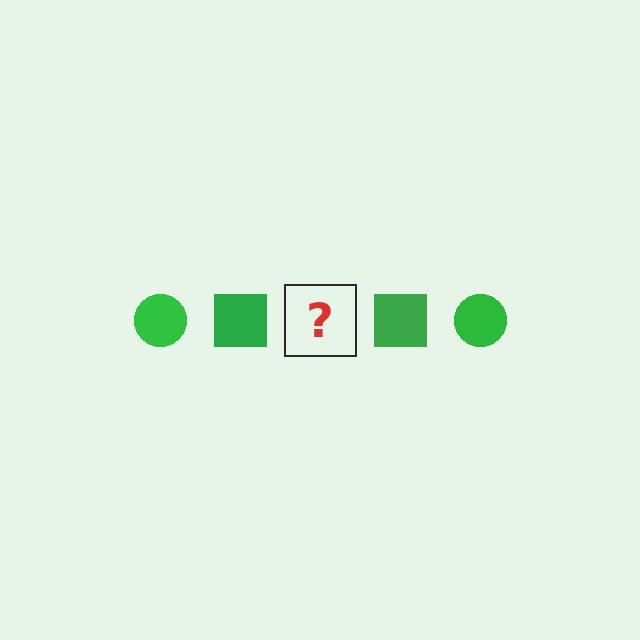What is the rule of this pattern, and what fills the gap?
The rule is that the pattern cycles through circle, square shapes in green. The gap should be filled with a green circle.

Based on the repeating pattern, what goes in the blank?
The blank should be a green circle.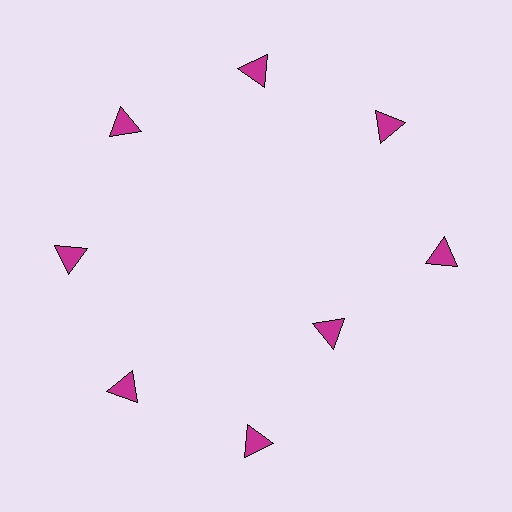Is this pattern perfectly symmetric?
No. The 8 magenta triangles are arranged in a ring, but one element near the 4 o'clock position is pulled inward toward the center, breaking the 8-fold rotational symmetry.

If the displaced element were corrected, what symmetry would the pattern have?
It would have 8-fold rotational symmetry — the pattern would map onto itself every 45 degrees.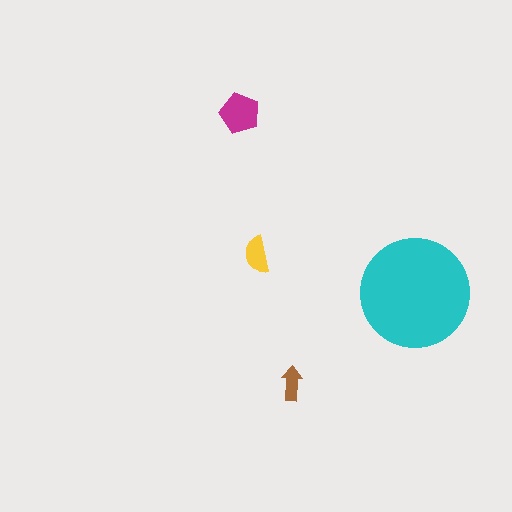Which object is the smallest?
The brown arrow.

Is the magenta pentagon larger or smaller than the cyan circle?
Smaller.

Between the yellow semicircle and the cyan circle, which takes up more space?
The cyan circle.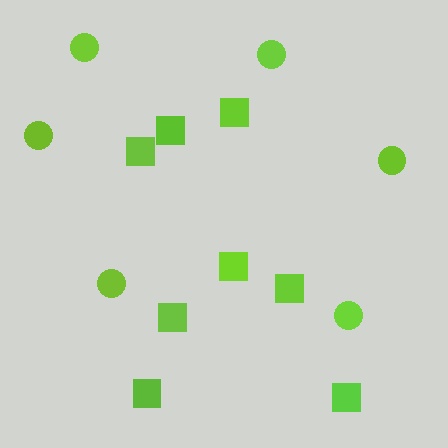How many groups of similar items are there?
There are 2 groups: one group of squares (8) and one group of circles (6).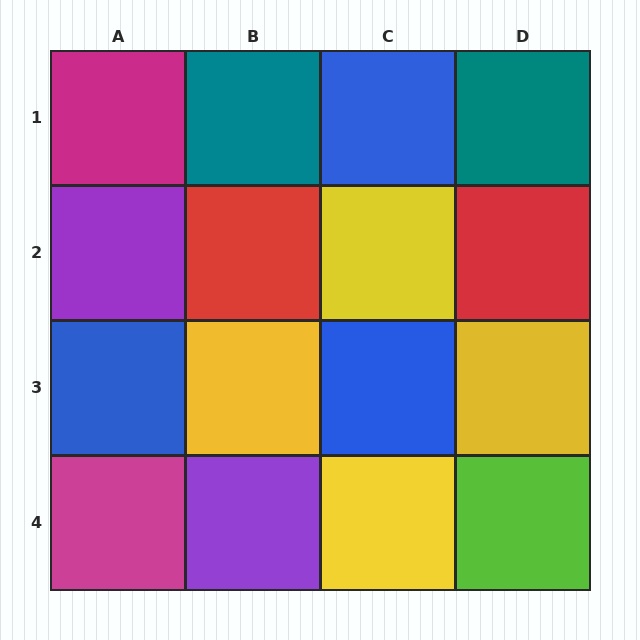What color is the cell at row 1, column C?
Blue.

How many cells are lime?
1 cell is lime.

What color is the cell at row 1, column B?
Teal.